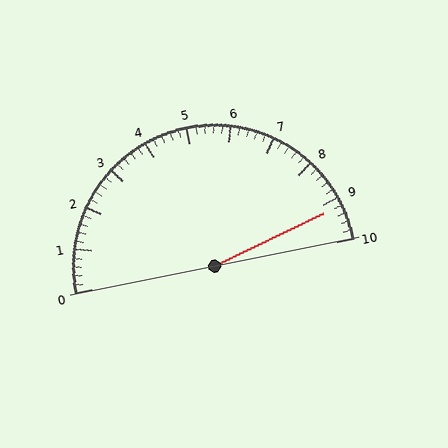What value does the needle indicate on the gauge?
The needle indicates approximately 9.2.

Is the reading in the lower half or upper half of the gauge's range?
The reading is in the upper half of the range (0 to 10).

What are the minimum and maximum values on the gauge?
The gauge ranges from 0 to 10.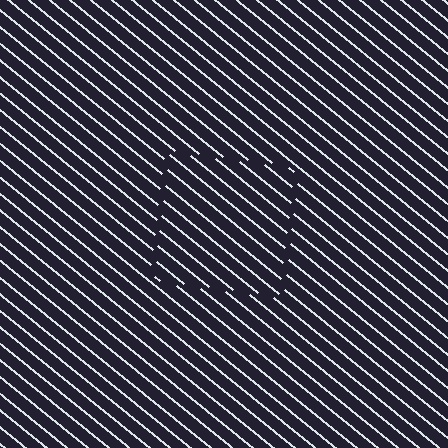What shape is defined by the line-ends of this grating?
An illusory square. The interior of the shape contains the same grating, shifted by half a period — the contour is defined by the phase discontinuity where line-ends from the inner and outer gratings abut.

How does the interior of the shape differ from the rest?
The interior of the shape contains the same grating, shifted by half a period — the contour is defined by the phase discontinuity where line-ends from the inner and outer gratings abut.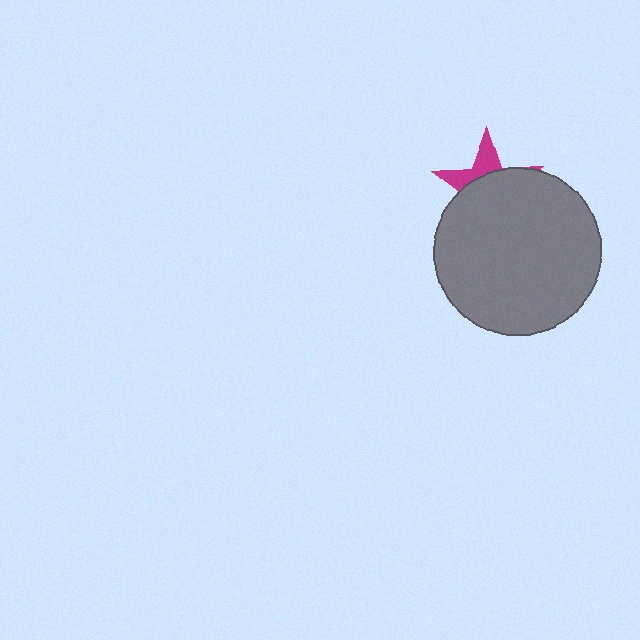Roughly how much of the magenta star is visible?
A small part of it is visible (roughly 32%).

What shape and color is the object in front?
The object in front is a gray circle.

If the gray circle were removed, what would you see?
You would see the complete magenta star.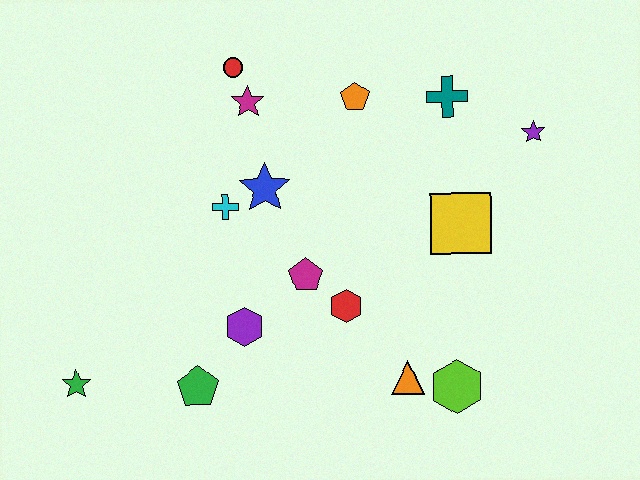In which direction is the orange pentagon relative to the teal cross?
The orange pentagon is to the left of the teal cross.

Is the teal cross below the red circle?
Yes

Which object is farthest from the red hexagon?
The green star is farthest from the red hexagon.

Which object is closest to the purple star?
The teal cross is closest to the purple star.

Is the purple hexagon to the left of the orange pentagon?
Yes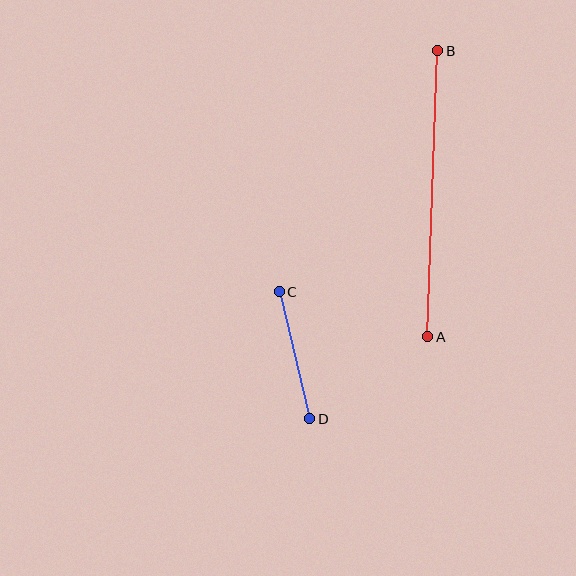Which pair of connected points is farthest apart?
Points A and B are farthest apart.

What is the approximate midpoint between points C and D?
The midpoint is at approximately (295, 355) pixels.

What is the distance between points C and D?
The distance is approximately 131 pixels.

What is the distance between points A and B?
The distance is approximately 286 pixels.